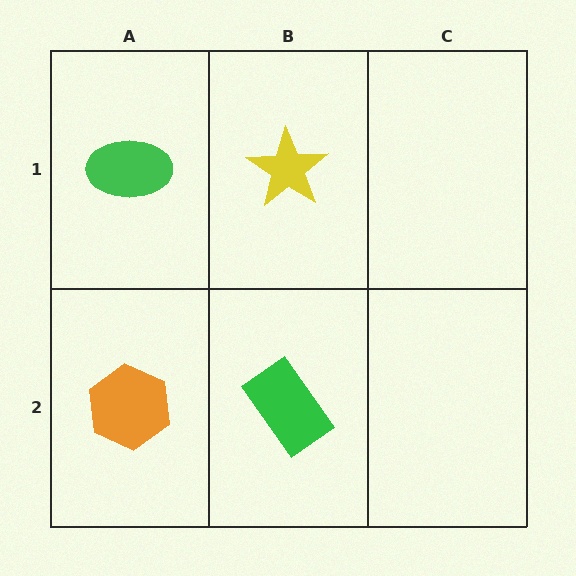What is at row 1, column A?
A green ellipse.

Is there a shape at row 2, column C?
No, that cell is empty.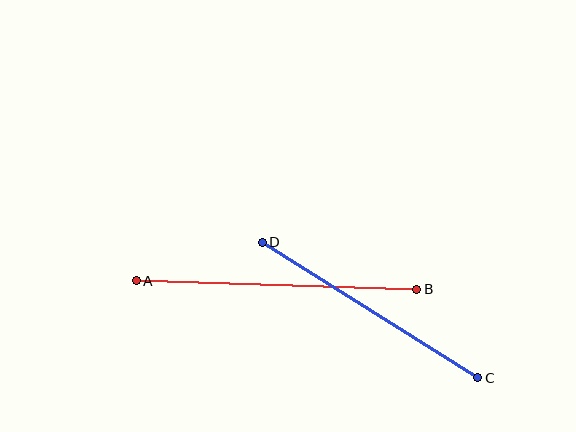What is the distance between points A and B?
The distance is approximately 281 pixels.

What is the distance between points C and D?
The distance is approximately 254 pixels.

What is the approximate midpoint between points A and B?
The midpoint is at approximately (277, 285) pixels.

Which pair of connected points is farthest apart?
Points A and B are farthest apart.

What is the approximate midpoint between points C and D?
The midpoint is at approximately (370, 310) pixels.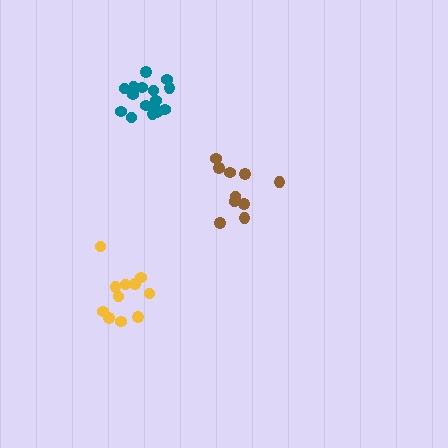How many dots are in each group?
Group 1: 10 dots, Group 2: 11 dots, Group 3: 16 dots (37 total).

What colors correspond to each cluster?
The clusters are colored: brown, yellow, teal.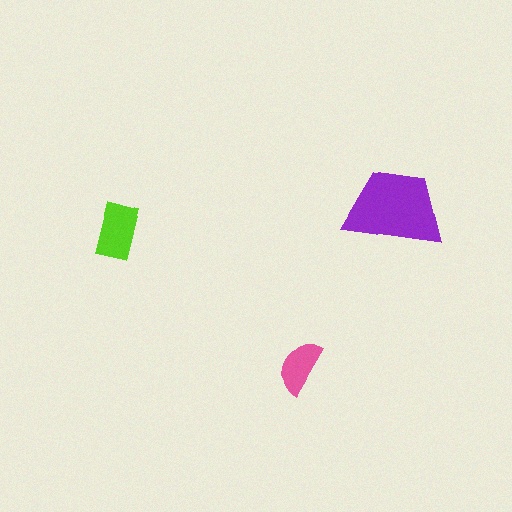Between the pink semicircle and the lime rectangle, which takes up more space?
The lime rectangle.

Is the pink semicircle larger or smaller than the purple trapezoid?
Smaller.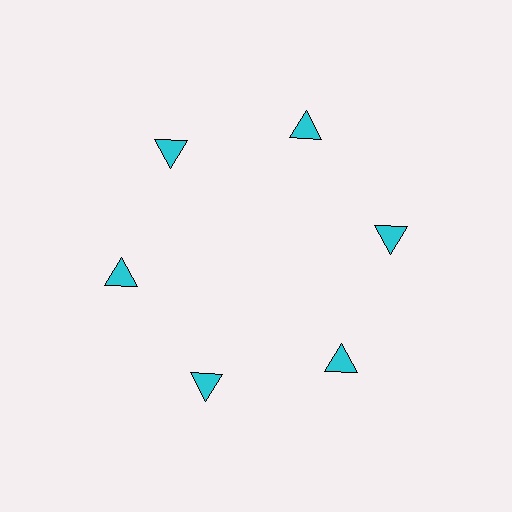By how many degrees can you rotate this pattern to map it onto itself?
The pattern maps onto itself every 60 degrees of rotation.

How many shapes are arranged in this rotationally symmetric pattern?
There are 6 shapes, arranged in 6 groups of 1.